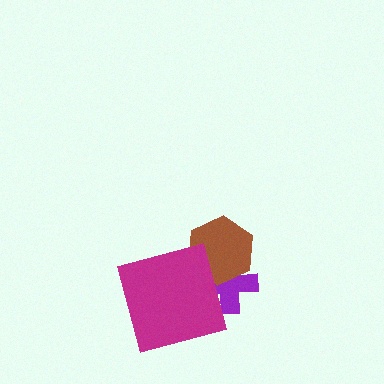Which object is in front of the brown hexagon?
The magenta square is in front of the brown hexagon.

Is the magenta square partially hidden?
No, no other shape covers it.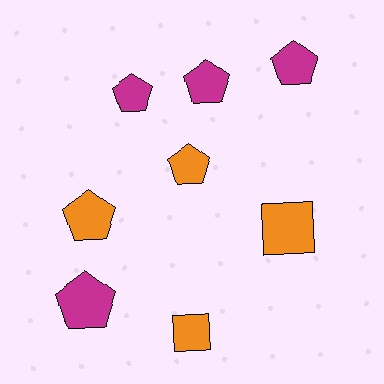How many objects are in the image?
There are 8 objects.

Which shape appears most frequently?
Pentagon, with 6 objects.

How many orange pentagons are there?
There are 2 orange pentagons.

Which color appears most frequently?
Magenta, with 4 objects.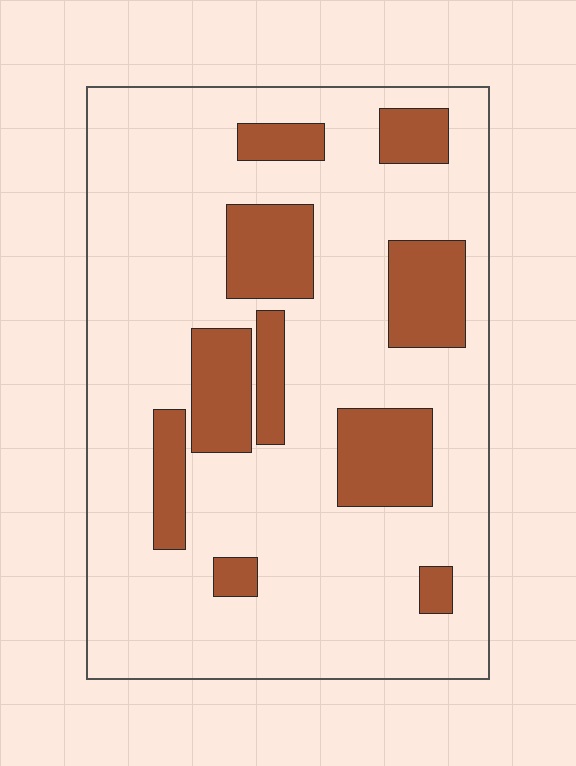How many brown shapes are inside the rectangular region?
10.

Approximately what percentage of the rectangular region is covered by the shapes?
Approximately 20%.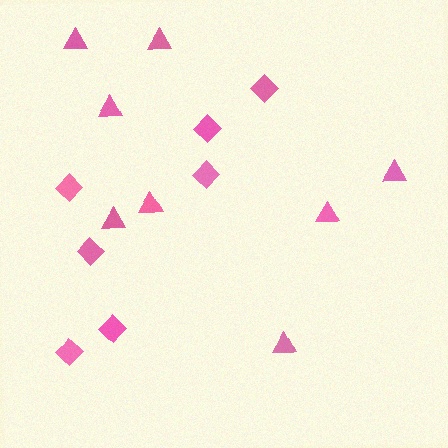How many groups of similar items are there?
There are 2 groups: one group of diamonds (7) and one group of triangles (8).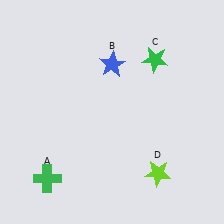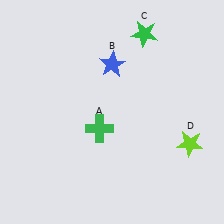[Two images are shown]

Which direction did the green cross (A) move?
The green cross (A) moved right.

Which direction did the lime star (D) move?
The lime star (D) moved right.